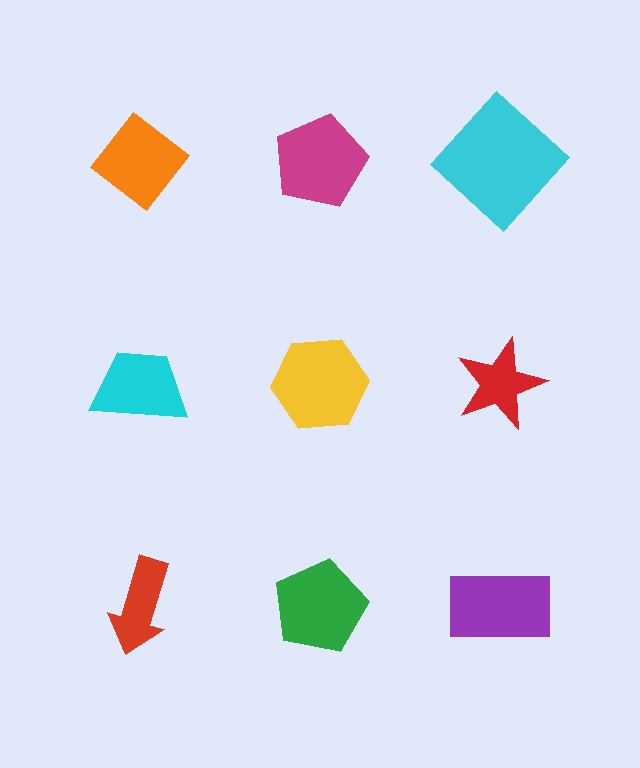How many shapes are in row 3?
3 shapes.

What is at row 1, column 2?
A magenta pentagon.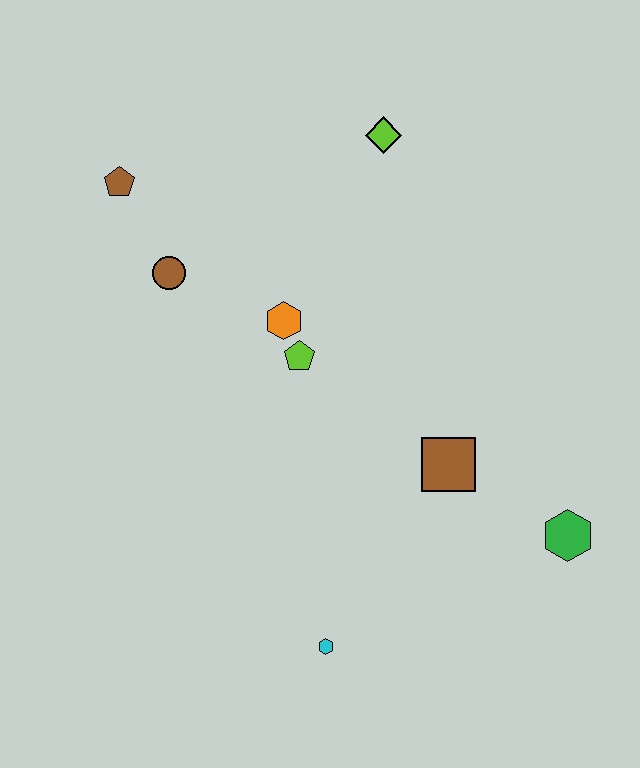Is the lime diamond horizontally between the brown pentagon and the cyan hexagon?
No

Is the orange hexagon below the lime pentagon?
No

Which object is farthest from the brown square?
The brown pentagon is farthest from the brown square.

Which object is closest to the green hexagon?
The brown square is closest to the green hexagon.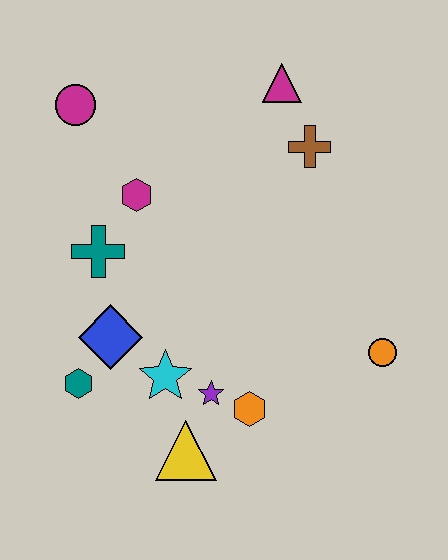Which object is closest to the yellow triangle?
The purple star is closest to the yellow triangle.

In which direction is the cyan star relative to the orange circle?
The cyan star is to the left of the orange circle.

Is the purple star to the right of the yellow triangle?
Yes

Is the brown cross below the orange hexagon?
No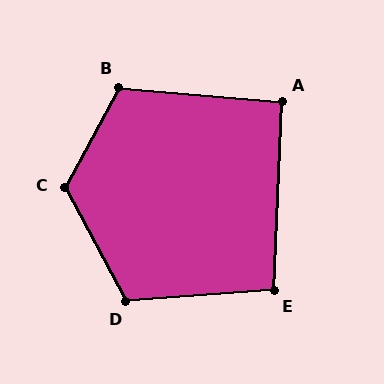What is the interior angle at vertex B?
Approximately 114 degrees (obtuse).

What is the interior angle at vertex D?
Approximately 114 degrees (obtuse).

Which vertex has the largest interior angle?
C, at approximately 123 degrees.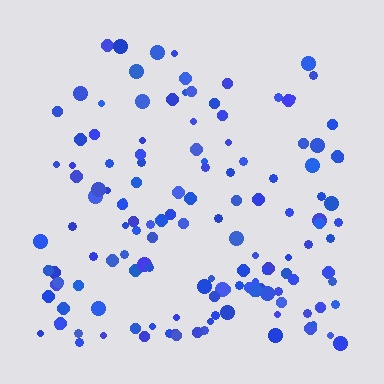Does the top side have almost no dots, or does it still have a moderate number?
Still a moderate number, just noticeably fewer than the bottom.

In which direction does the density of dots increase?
From top to bottom, with the bottom side densest.